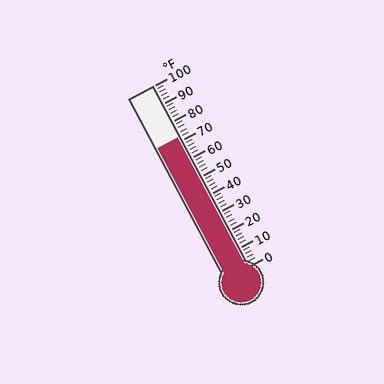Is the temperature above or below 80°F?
The temperature is below 80°F.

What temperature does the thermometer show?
The thermometer shows approximately 72°F.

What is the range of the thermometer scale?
The thermometer scale ranges from 0°F to 100°F.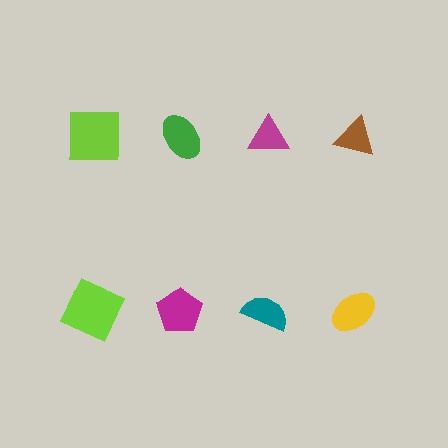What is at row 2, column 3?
A teal semicircle.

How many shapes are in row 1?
4 shapes.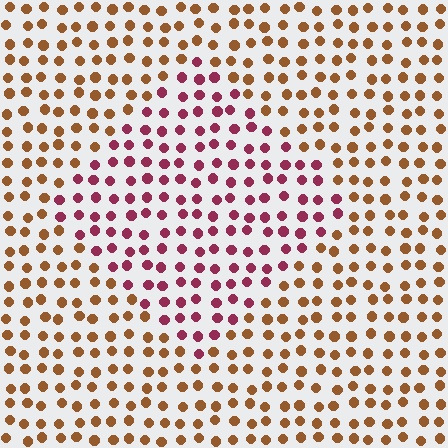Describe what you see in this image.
The image is filled with small brown elements in a uniform arrangement. A diamond-shaped region is visible where the elements are tinted to a slightly different hue, forming a subtle color boundary.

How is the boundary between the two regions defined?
The boundary is defined purely by a slight shift in hue (about 50 degrees). Spacing, size, and orientation are identical on both sides.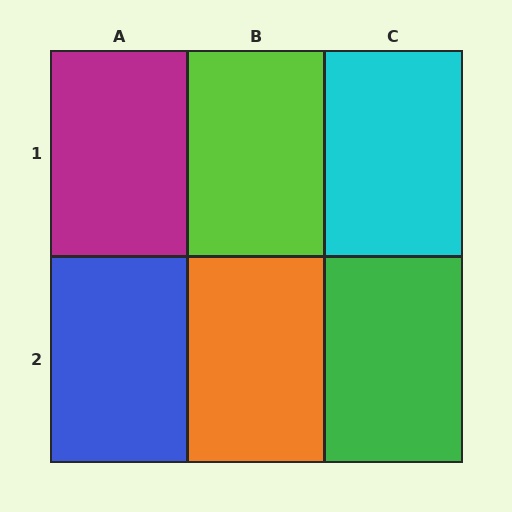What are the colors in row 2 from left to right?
Blue, orange, green.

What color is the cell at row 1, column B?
Lime.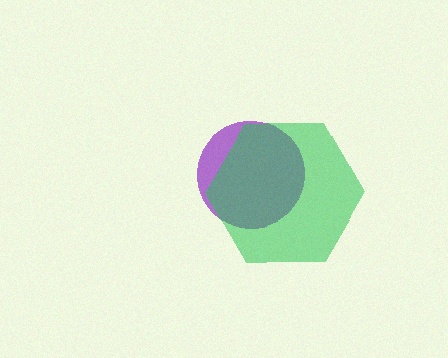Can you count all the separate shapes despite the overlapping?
Yes, there are 2 separate shapes.